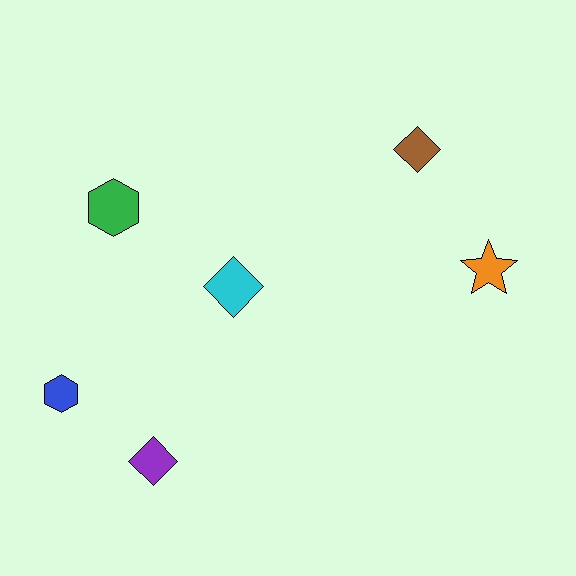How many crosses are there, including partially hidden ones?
There are no crosses.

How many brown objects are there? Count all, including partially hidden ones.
There is 1 brown object.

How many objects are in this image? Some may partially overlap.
There are 6 objects.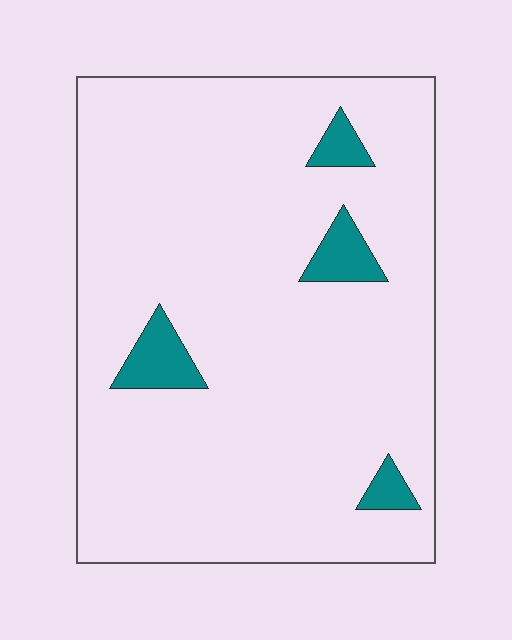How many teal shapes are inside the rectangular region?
4.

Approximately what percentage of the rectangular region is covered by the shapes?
Approximately 5%.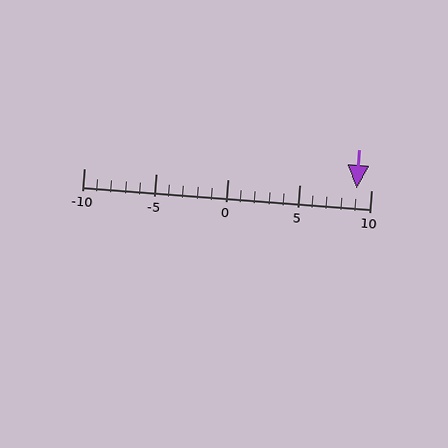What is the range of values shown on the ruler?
The ruler shows values from -10 to 10.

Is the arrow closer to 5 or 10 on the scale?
The arrow is closer to 10.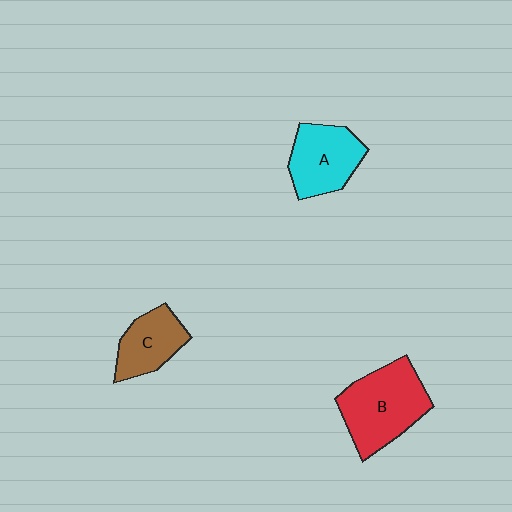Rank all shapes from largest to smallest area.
From largest to smallest: B (red), A (cyan), C (brown).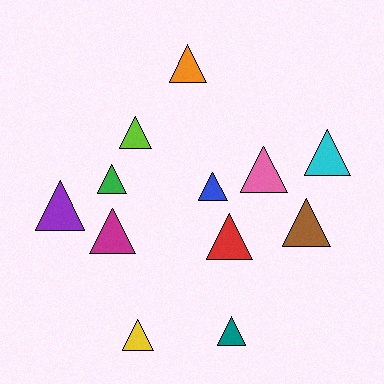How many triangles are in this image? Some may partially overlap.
There are 12 triangles.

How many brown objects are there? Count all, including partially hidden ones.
There is 1 brown object.